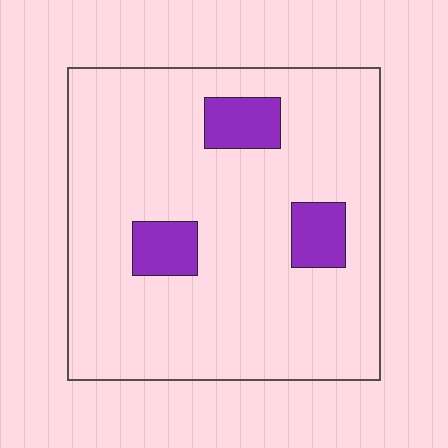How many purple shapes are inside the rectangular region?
3.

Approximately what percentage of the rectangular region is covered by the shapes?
Approximately 10%.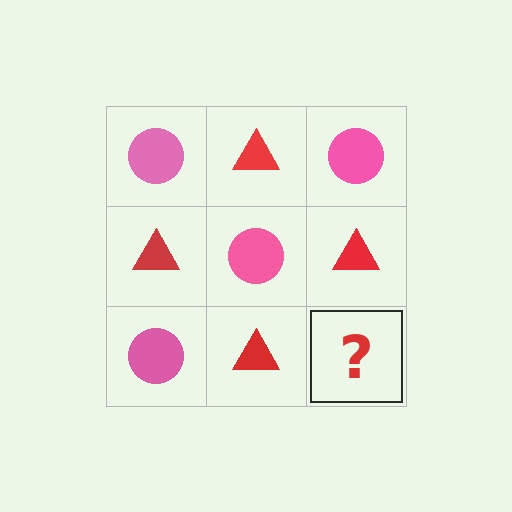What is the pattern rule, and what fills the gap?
The rule is that it alternates pink circle and red triangle in a checkerboard pattern. The gap should be filled with a pink circle.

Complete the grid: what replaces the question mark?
The question mark should be replaced with a pink circle.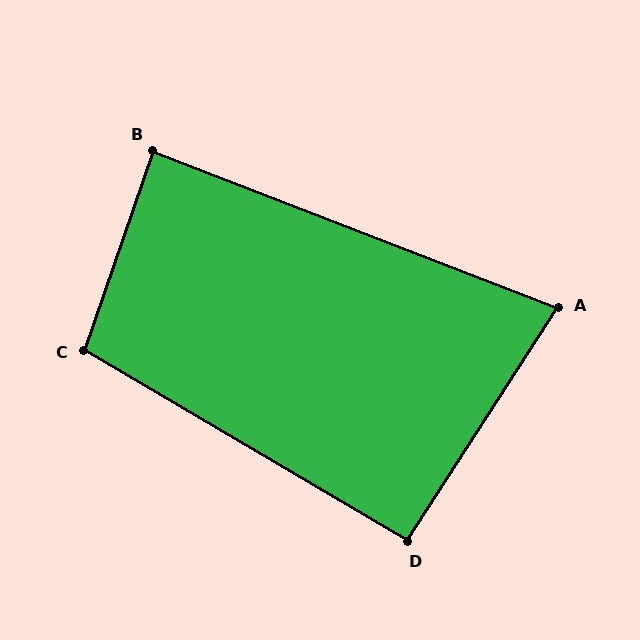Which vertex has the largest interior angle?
C, at approximately 102 degrees.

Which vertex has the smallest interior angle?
A, at approximately 78 degrees.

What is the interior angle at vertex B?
Approximately 88 degrees (approximately right).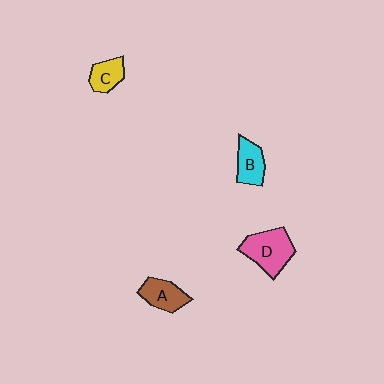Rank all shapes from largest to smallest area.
From largest to smallest: D (pink), A (brown), B (cyan), C (yellow).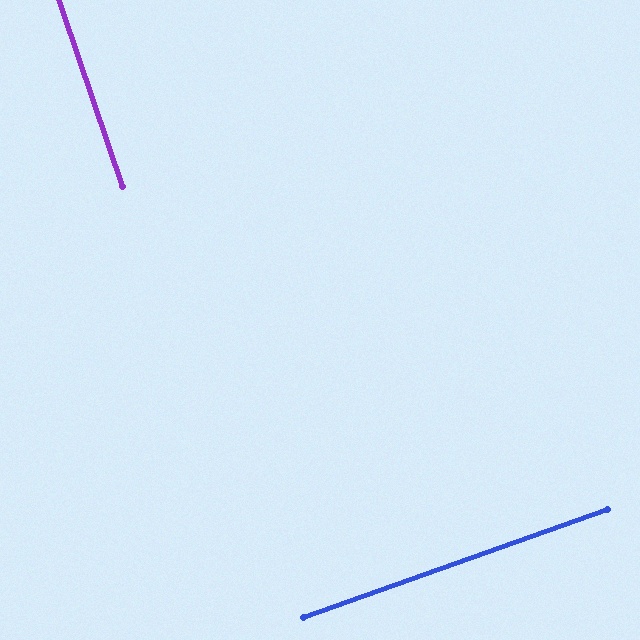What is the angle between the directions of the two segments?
Approximately 89 degrees.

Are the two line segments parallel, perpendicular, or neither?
Perpendicular — they meet at approximately 89°.